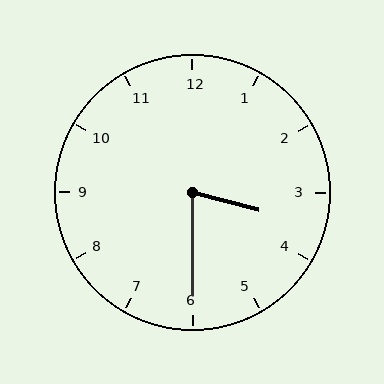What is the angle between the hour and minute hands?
Approximately 75 degrees.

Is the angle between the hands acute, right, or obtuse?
It is acute.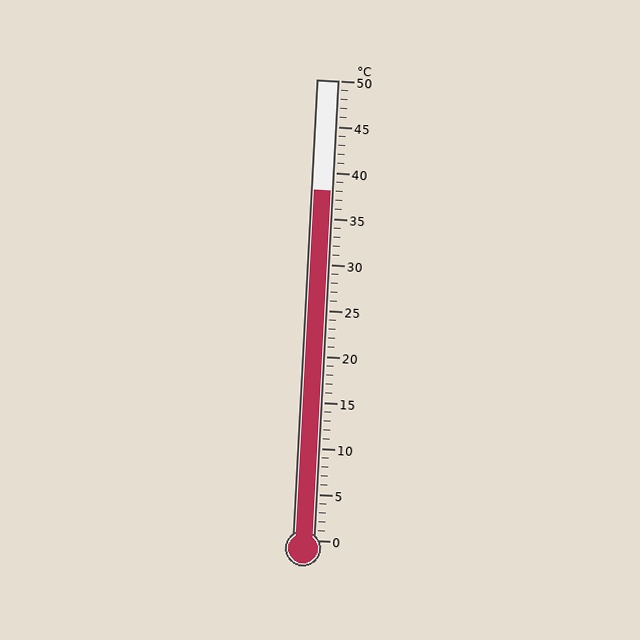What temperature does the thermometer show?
The thermometer shows approximately 38°C.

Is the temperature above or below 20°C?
The temperature is above 20°C.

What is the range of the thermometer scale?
The thermometer scale ranges from 0°C to 50°C.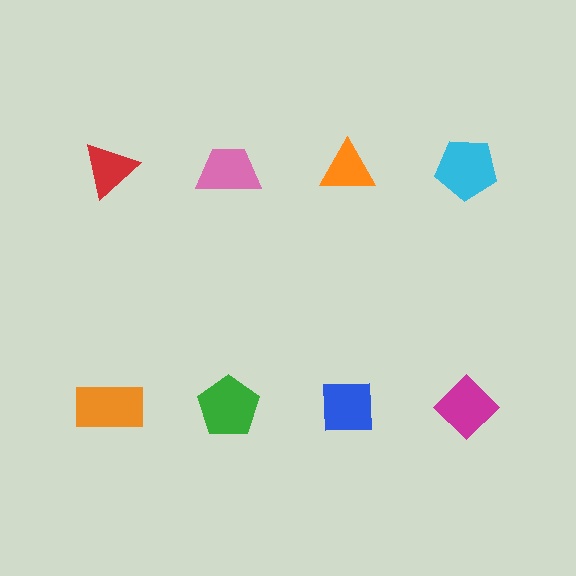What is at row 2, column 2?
A green pentagon.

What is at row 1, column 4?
A cyan pentagon.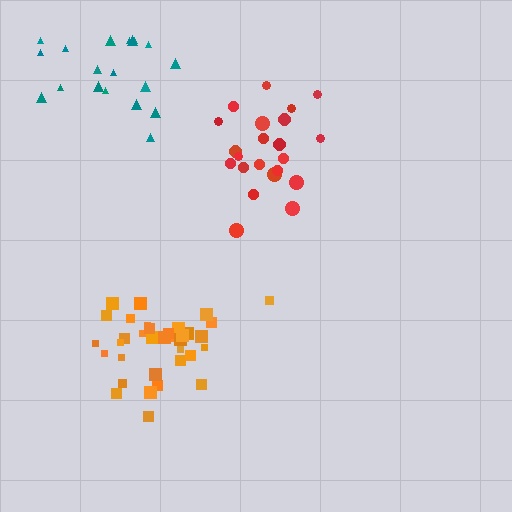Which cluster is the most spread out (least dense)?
Teal.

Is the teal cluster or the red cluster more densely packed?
Red.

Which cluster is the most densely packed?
Orange.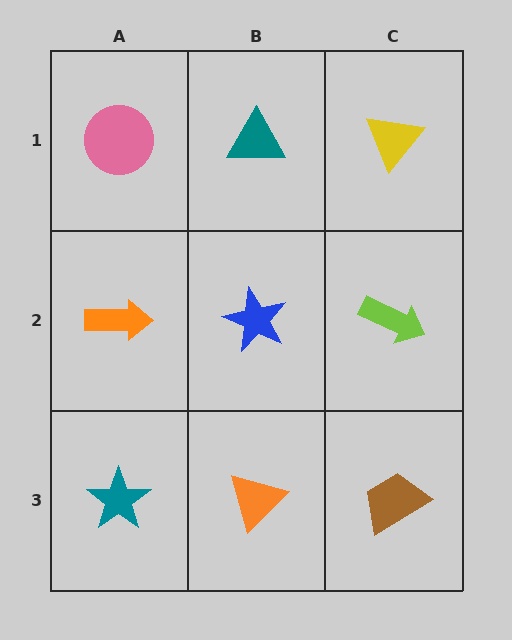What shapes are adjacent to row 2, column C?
A yellow triangle (row 1, column C), a brown trapezoid (row 3, column C), a blue star (row 2, column B).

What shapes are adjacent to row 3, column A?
An orange arrow (row 2, column A), an orange triangle (row 3, column B).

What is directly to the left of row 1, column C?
A teal triangle.